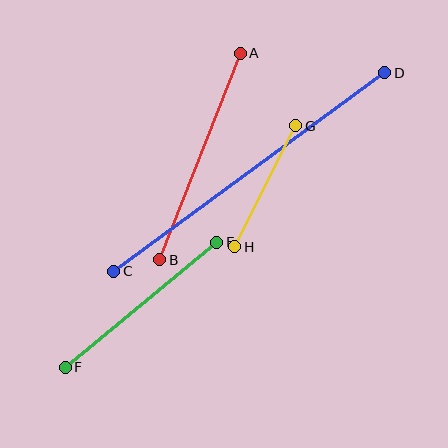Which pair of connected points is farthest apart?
Points C and D are farthest apart.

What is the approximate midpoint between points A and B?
The midpoint is at approximately (200, 156) pixels.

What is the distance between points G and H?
The distance is approximately 136 pixels.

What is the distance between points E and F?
The distance is approximately 196 pixels.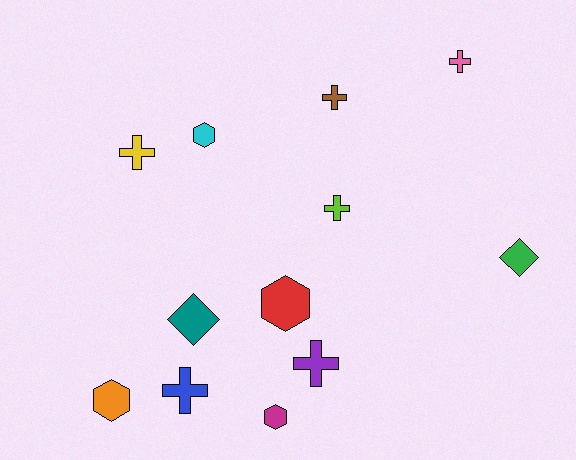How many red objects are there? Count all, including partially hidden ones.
There is 1 red object.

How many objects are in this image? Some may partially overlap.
There are 12 objects.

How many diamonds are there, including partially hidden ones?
There are 2 diamonds.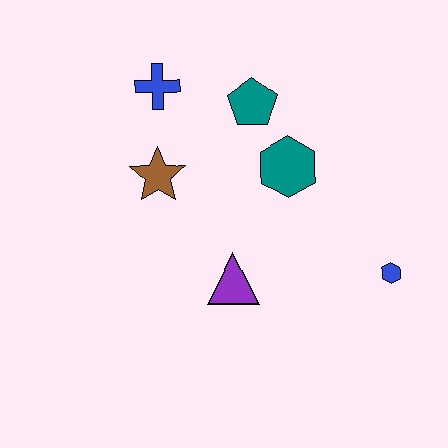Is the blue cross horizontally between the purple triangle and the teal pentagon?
No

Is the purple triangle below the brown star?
Yes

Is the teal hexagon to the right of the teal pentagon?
Yes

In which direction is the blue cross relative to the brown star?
The blue cross is above the brown star.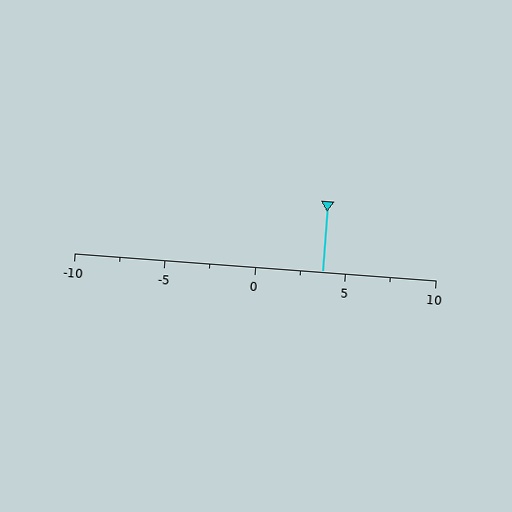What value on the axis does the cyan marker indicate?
The marker indicates approximately 3.8.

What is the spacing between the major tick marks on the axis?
The major ticks are spaced 5 apart.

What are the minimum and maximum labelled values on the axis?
The axis runs from -10 to 10.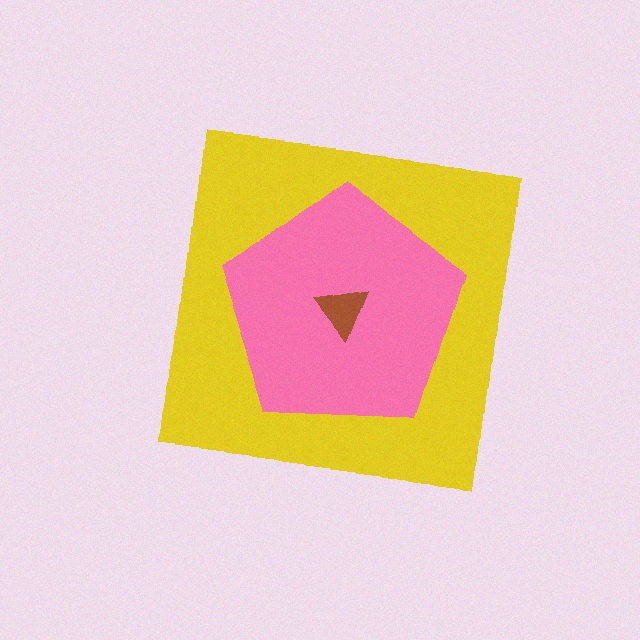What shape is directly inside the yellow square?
The pink pentagon.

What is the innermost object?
The brown triangle.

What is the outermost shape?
The yellow square.